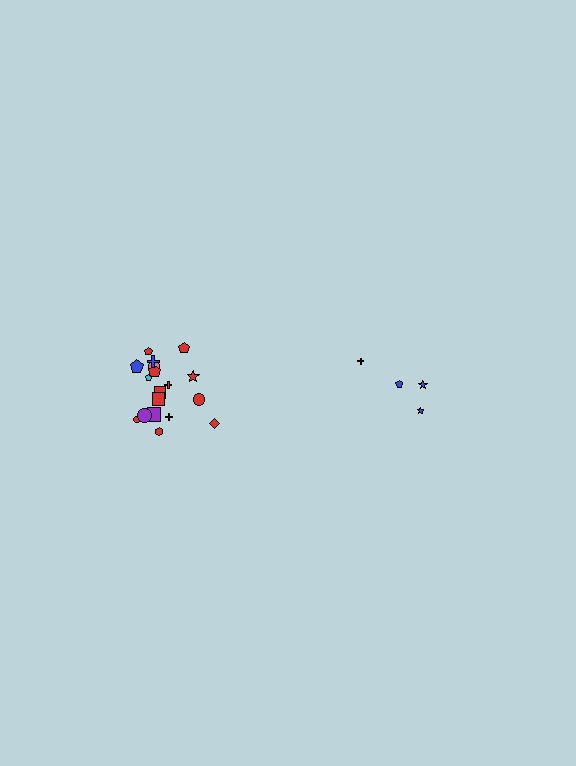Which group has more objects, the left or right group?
The left group.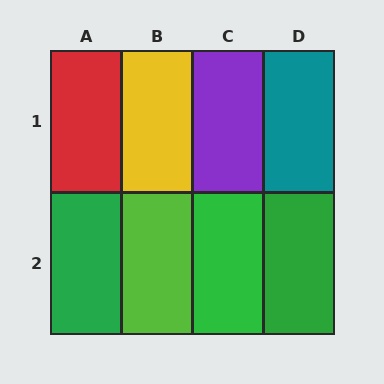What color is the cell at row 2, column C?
Green.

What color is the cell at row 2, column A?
Green.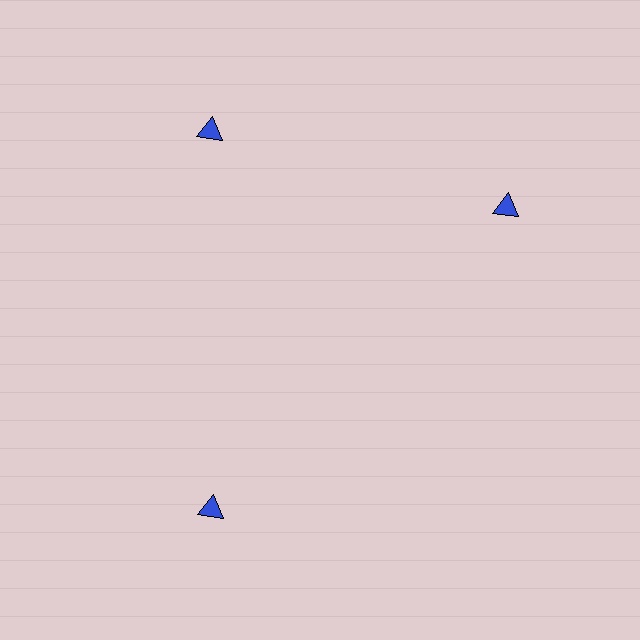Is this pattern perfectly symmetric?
No. The 3 blue triangles are arranged in a ring, but one element near the 3 o'clock position is rotated out of alignment along the ring, breaking the 3-fold rotational symmetry.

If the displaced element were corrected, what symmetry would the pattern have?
It would have 3-fold rotational symmetry — the pattern would map onto itself every 120 degrees.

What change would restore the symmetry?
The symmetry would be restored by rotating it back into even spacing with its neighbors so that all 3 triangles sit at equal angles and equal distance from the center.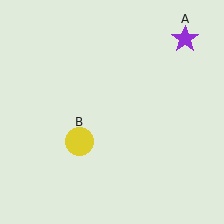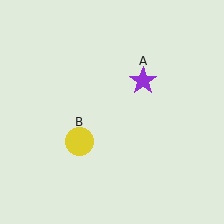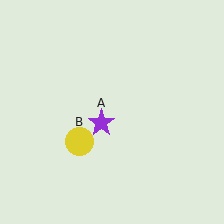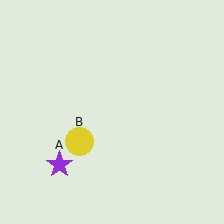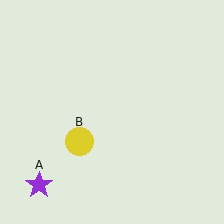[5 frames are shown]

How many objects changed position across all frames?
1 object changed position: purple star (object A).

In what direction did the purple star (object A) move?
The purple star (object A) moved down and to the left.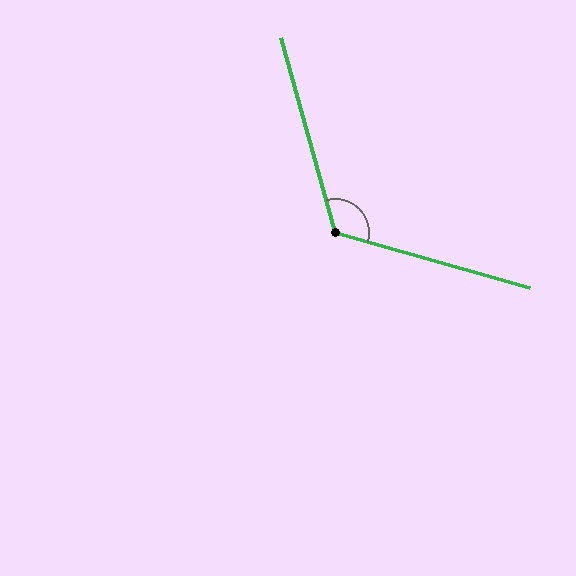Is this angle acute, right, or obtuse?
It is obtuse.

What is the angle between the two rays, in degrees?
Approximately 121 degrees.